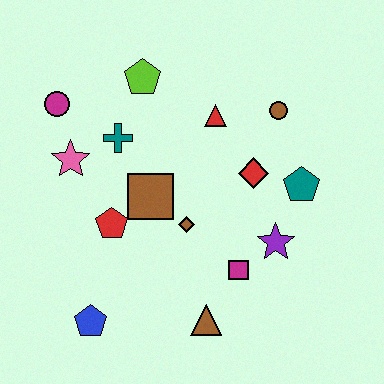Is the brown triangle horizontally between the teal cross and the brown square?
No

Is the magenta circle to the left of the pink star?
Yes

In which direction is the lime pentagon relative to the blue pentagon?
The lime pentagon is above the blue pentagon.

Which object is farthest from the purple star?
The magenta circle is farthest from the purple star.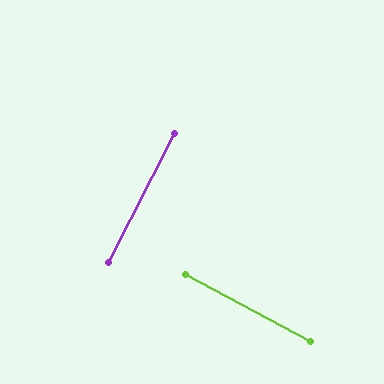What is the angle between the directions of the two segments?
Approximately 89 degrees.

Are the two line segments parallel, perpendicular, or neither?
Perpendicular — they meet at approximately 89°.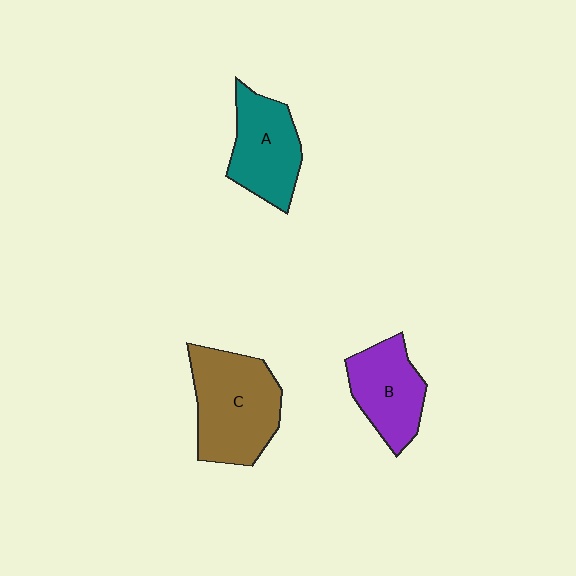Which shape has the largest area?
Shape C (brown).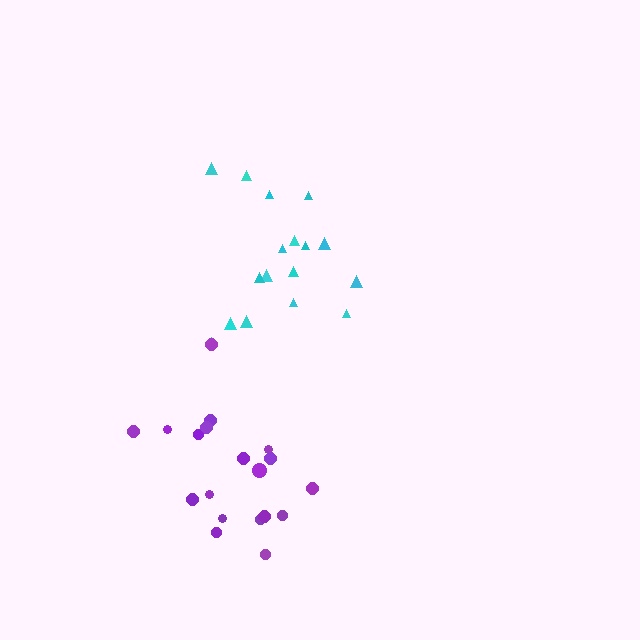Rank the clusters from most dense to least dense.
purple, cyan.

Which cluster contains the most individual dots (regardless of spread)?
Purple (20).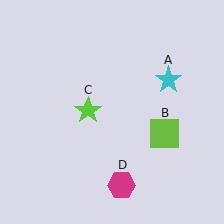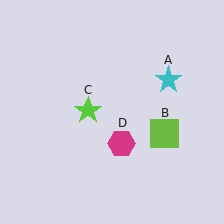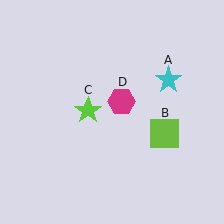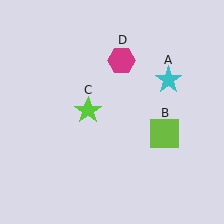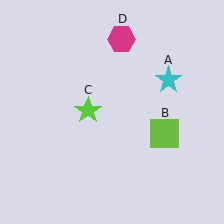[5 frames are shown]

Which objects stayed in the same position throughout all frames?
Cyan star (object A) and lime square (object B) and lime star (object C) remained stationary.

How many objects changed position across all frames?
1 object changed position: magenta hexagon (object D).